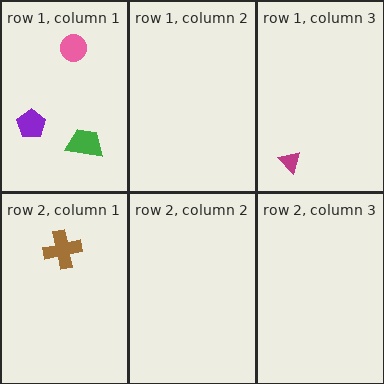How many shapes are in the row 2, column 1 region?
1.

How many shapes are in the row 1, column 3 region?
1.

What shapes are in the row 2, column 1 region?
The brown cross.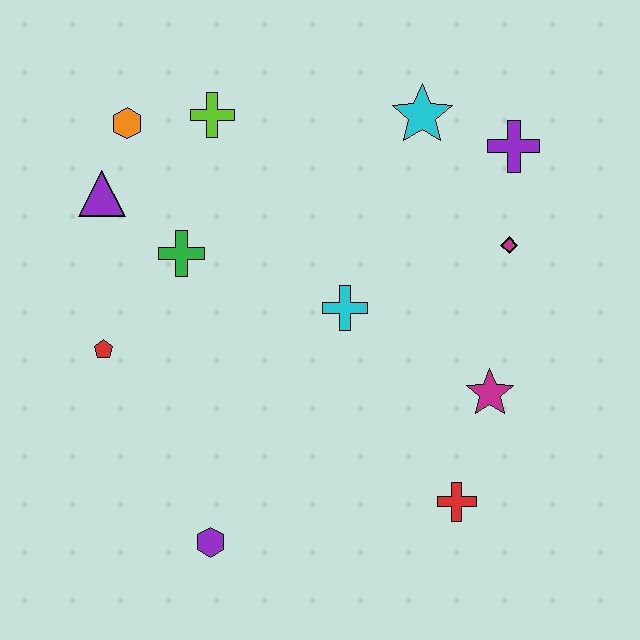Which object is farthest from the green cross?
The red cross is farthest from the green cross.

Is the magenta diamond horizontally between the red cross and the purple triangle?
No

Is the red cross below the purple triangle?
Yes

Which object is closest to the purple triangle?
The orange hexagon is closest to the purple triangle.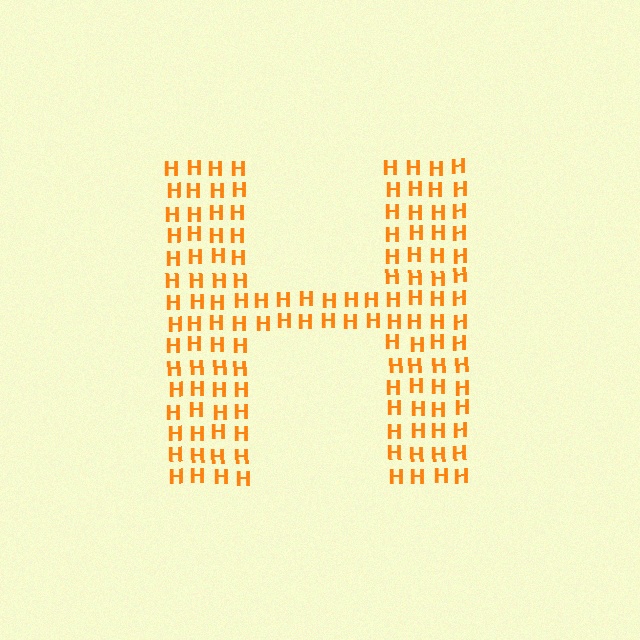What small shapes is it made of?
It is made of small letter H's.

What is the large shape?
The large shape is the letter H.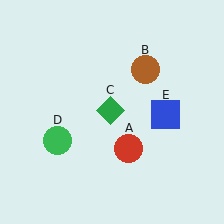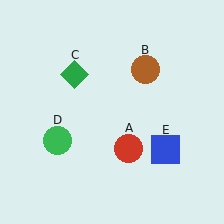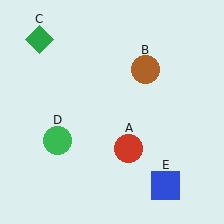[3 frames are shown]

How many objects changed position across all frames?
2 objects changed position: green diamond (object C), blue square (object E).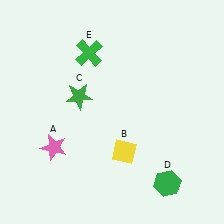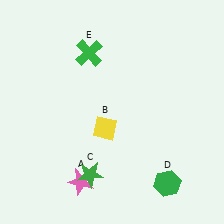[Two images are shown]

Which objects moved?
The objects that moved are: the pink star (A), the yellow diamond (B), the green star (C).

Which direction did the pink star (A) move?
The pink star (A) moved down.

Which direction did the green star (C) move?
The green star (C) moved down.